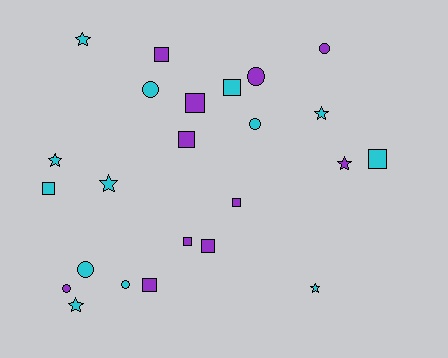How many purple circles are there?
There are 3 purple circles.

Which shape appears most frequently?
Square, with 10 objects.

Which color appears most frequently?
Cyan, with 13 objects.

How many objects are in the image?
There are 24 objects.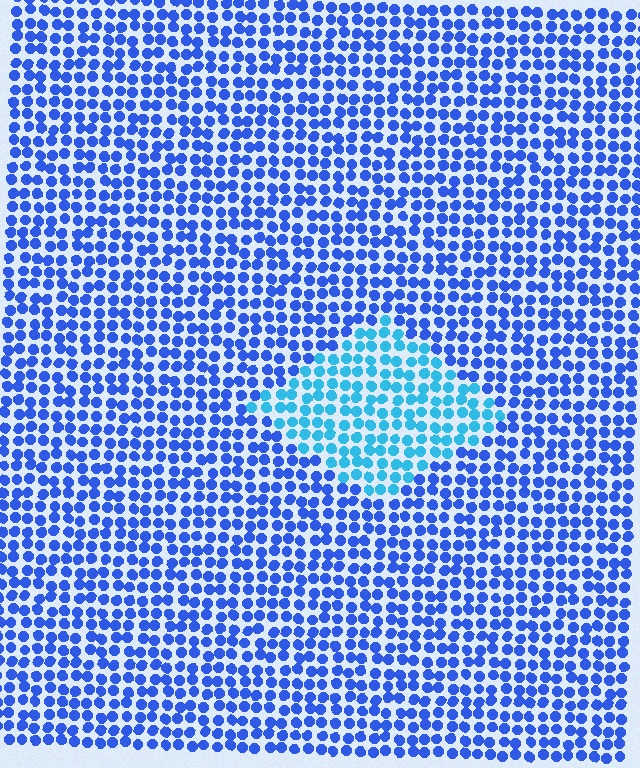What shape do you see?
I see a diamond.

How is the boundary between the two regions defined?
The boundary is defined purely by a slight shift in hue (about 33 degrees). Spacing, size, and orientation are identical on both sides.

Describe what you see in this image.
The image is filled with small blue elements in a uniform arrangement. A diamond-shaped region is visible where the elements are tinted to a slightly different hue, forming a subtle color boundary.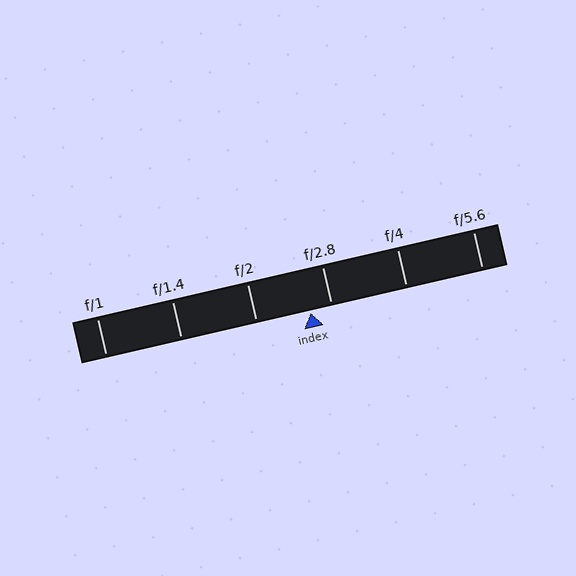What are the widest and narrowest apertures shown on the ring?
The widest aperture shown is f/1 and the narrowest is f/5.6.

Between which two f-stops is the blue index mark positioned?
The index mark is between f/2 and f/2.8.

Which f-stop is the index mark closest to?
The index mark is closest to f/2.8.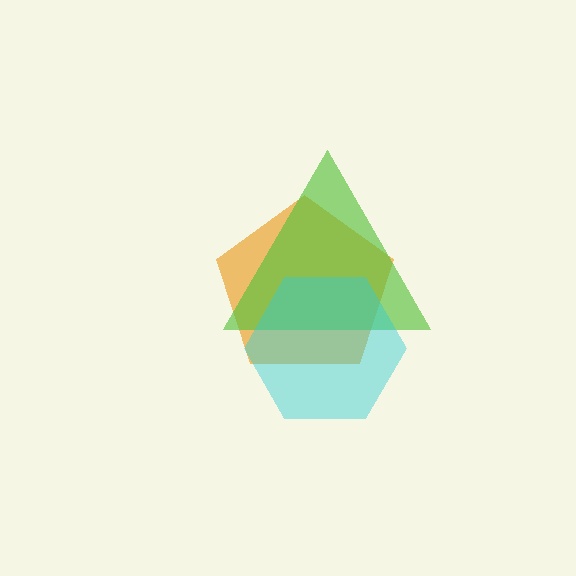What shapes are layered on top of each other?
The layered shapes are: an orange pentagon, a lime triangle, a cyan hexagon.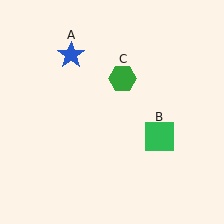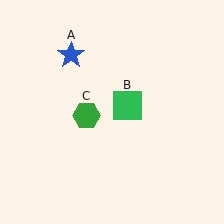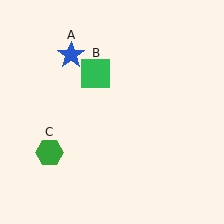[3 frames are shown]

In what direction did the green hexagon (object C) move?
The green hexagon (object C) moved down and to the left.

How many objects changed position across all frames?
2 objects changed position: green square (object B), green hexagon (object C).